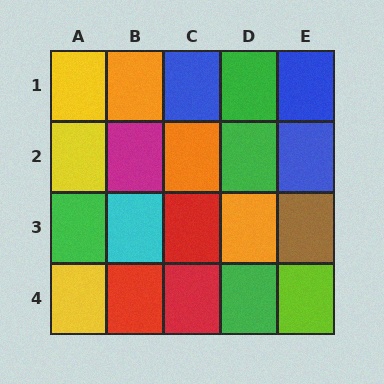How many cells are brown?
1 cell is brown.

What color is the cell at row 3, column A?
Green.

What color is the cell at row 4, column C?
Red.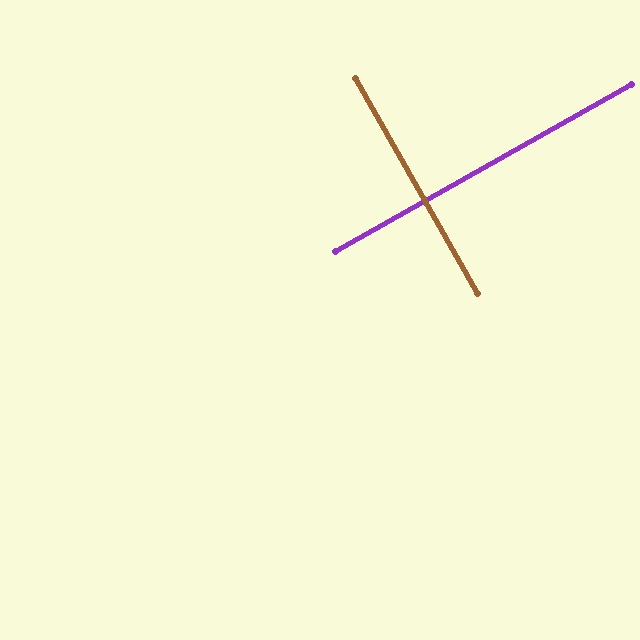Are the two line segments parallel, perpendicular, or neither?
Perpendicular — they meet at approximately 90°.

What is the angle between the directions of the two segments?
Approximately 90 degrees.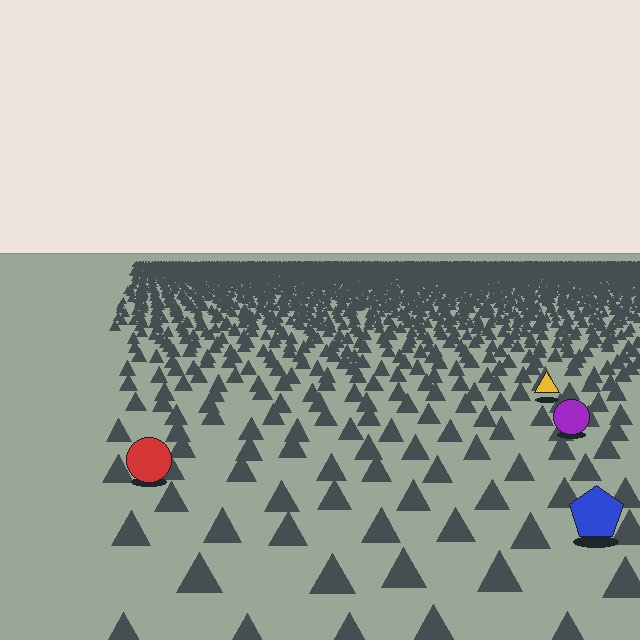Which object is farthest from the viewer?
The yellow triangle is farthest from the viewer. It appears smaller and the ground texture around it is denser.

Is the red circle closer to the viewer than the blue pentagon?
No. The blue pentagon is closer — you can tell from the texture gradient: the ground texture is coarser near it.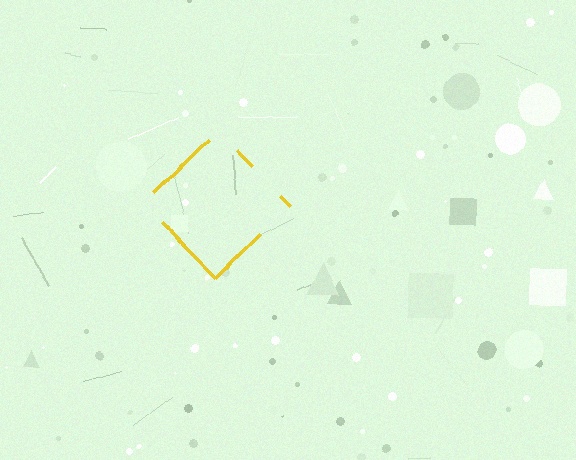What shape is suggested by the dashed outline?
The dashed outline suggests a diamond.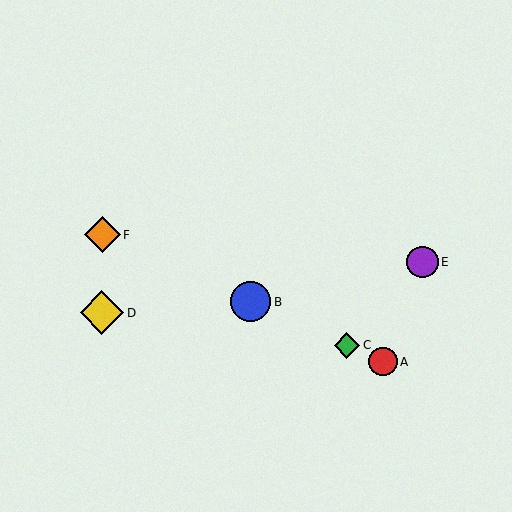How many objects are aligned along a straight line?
4 objects (A, B, C, F) are aligned along a straight line.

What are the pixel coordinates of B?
Object B is at (250, 302).